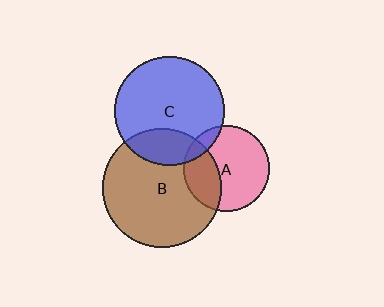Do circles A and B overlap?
Yes.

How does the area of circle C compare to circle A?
Approximately 1.6 times.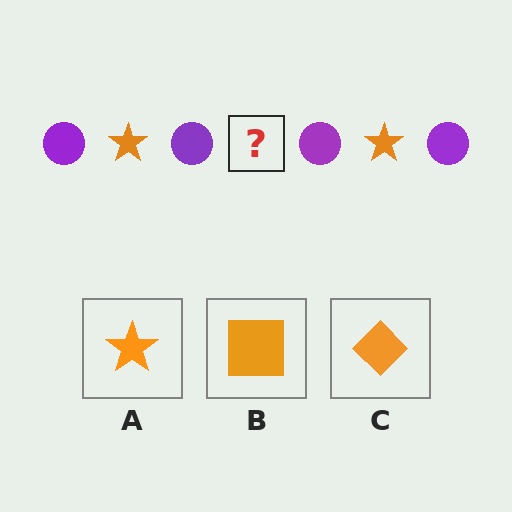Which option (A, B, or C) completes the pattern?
A.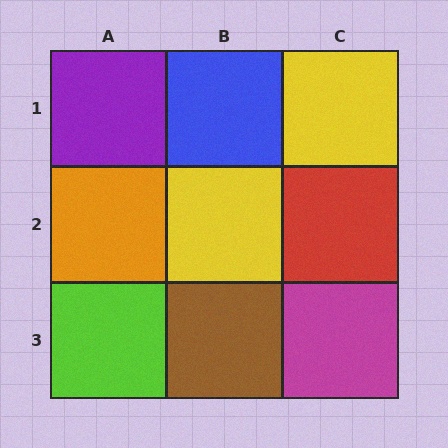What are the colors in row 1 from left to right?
Purple, blue, yellow.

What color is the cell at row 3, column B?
Brown.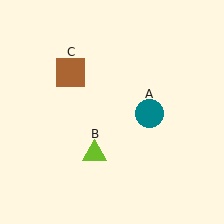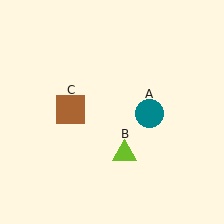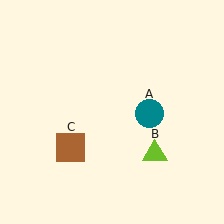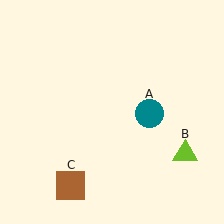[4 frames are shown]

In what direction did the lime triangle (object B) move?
The lime triangle (object B) moved right.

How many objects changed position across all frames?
2 objects changed position: lime triangle (object B), brown square (object C).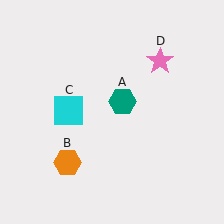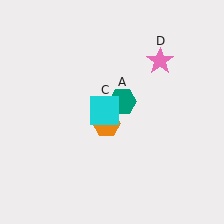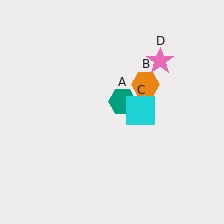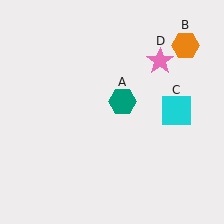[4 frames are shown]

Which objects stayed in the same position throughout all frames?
Teal hexagon (object A) and pink star (object D) remained stationary.